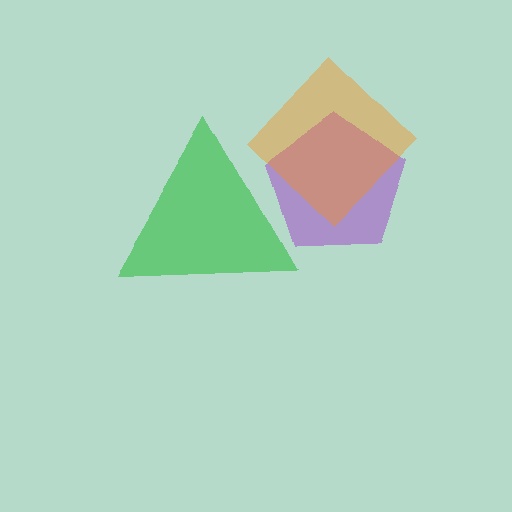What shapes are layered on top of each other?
The layered shapes are: a purple pentagon, an orange diamond, a green triangle.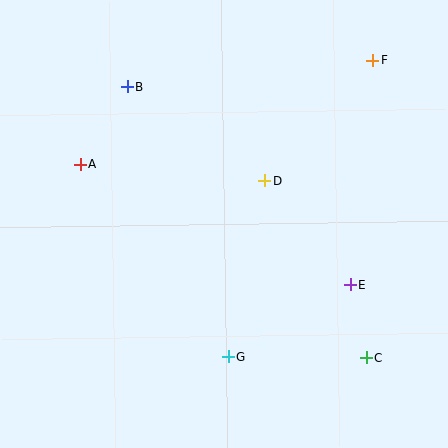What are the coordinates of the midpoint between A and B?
The midpoint between A and B is at (104, 126).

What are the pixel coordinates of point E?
Point E is at (350, 285).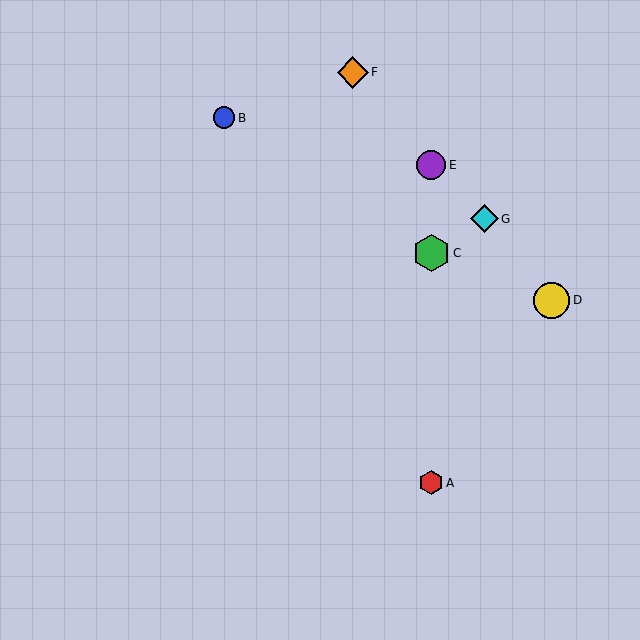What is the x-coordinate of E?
Object E is at x≈431.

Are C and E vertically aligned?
Yes, both are at x≈431.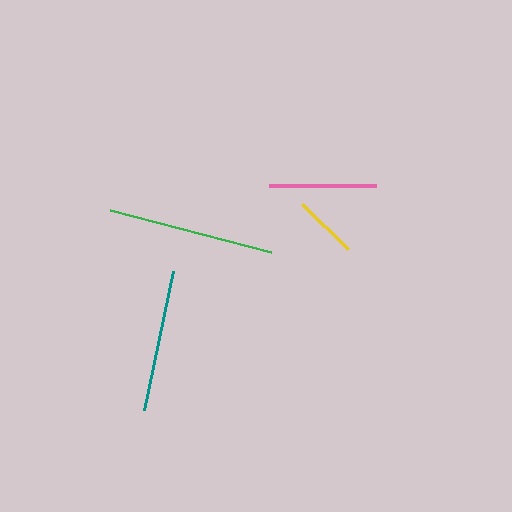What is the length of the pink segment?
The pink segment is approximately 107 pixels long.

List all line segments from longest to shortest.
From longest to shortest: green, teal, pink, yellow.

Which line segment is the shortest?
The yellow line is the shortest at approximately 65 pixels.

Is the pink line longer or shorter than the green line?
The green line is longer than the pink line.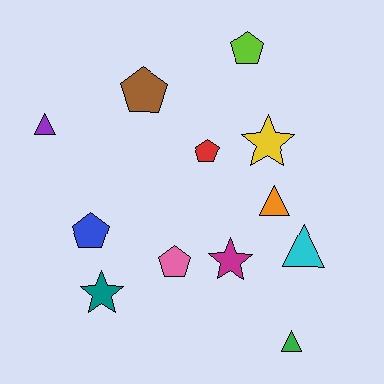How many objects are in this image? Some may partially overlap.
There are 12 objects.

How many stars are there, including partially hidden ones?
There are 3 stars.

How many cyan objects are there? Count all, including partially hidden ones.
There is 1 cyan object.